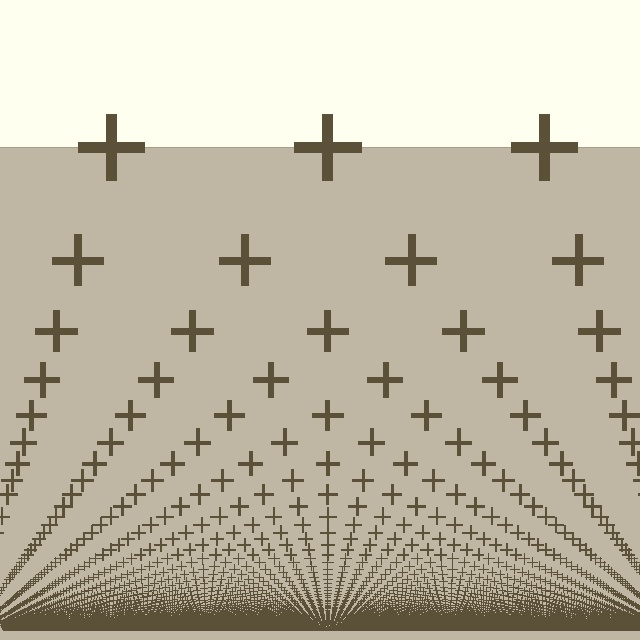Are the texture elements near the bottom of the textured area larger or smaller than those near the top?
Smaller. The gradient is inverted — elements near the bottom are smaller and denser.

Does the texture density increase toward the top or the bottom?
Density increases toward the bottom.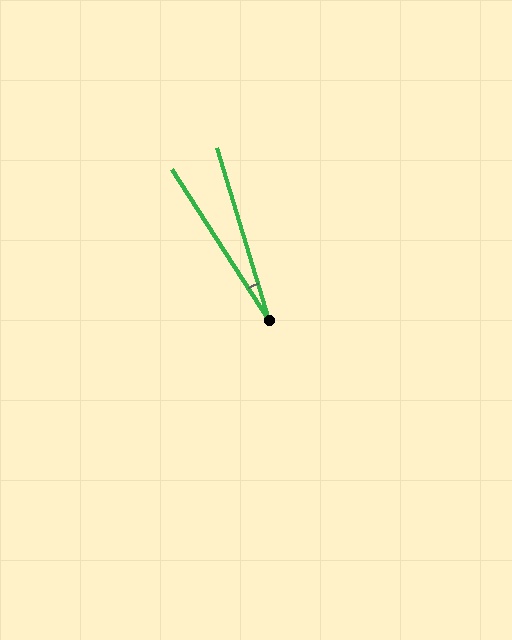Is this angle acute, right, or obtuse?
It is acute.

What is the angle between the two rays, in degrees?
Approximately 16 degrees.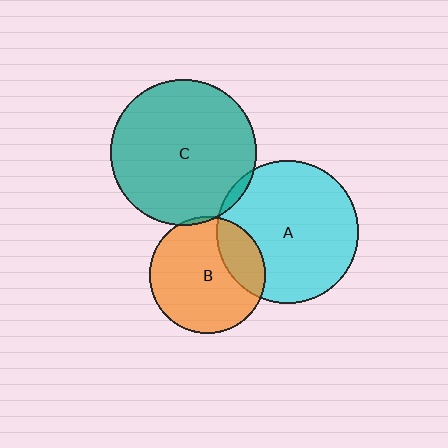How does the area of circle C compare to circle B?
Approximately 1.6 times.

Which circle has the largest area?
Circle C (teal).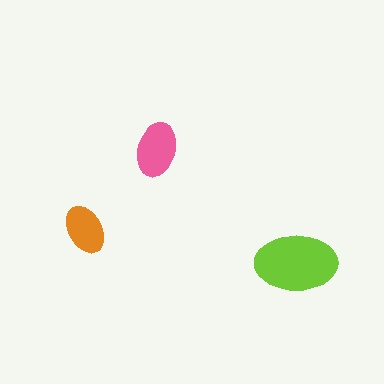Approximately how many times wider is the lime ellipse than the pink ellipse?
About 1.5 times wider.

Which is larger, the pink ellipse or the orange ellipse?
The pink one.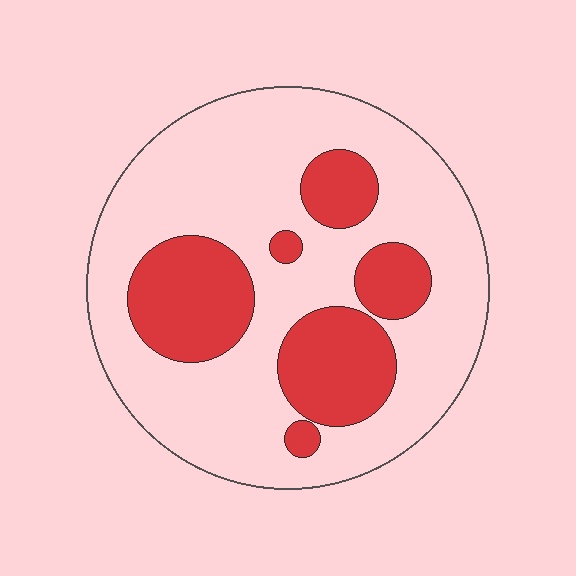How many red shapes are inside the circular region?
6.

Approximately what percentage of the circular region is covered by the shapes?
Approximately 30%.